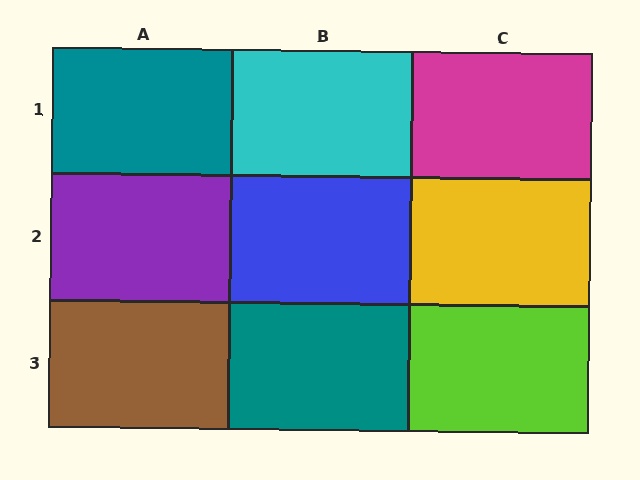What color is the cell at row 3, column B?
Teal.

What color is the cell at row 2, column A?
Purple.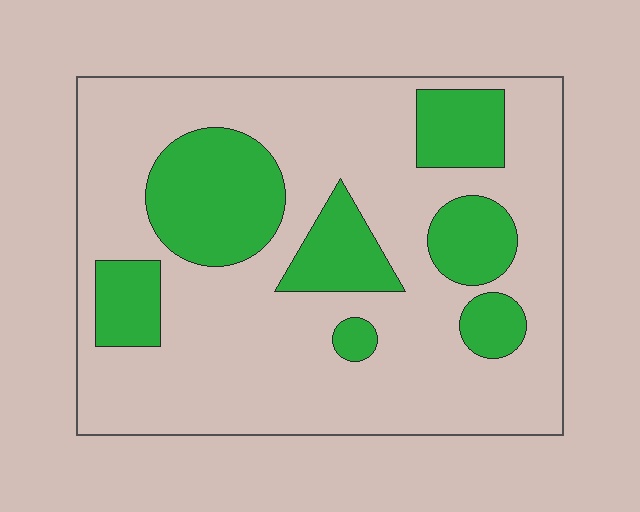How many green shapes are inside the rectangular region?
7.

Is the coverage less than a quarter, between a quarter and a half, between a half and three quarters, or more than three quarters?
Between a quarter and a half.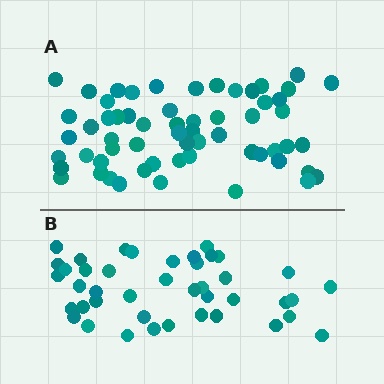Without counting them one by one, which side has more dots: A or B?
Region A (the top region) has more dots.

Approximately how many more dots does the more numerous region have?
Region A has approximately 20 more dots than region B.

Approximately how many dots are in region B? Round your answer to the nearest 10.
About 40 dots. (The exact count is 42, which rounds to 40.)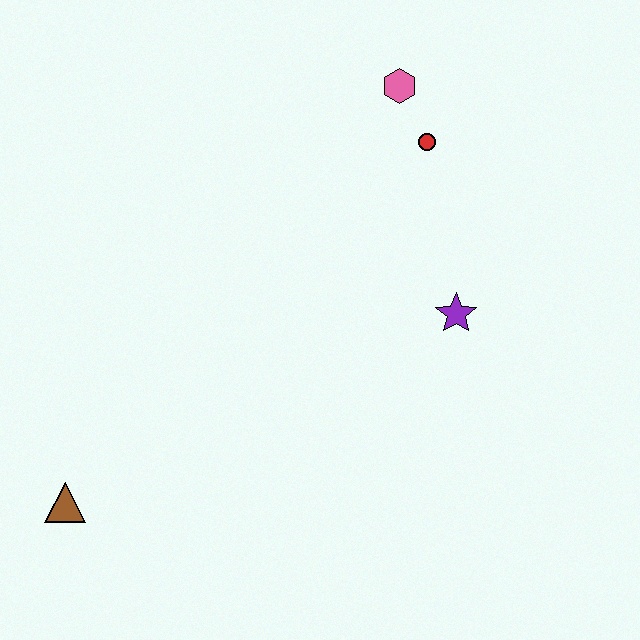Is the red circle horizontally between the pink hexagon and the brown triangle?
No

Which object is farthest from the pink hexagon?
The brown triangle is farthest from the pink hexagon.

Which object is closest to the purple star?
The red circle is closest to the purple star.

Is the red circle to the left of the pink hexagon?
No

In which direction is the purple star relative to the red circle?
The purple star is below the red circle.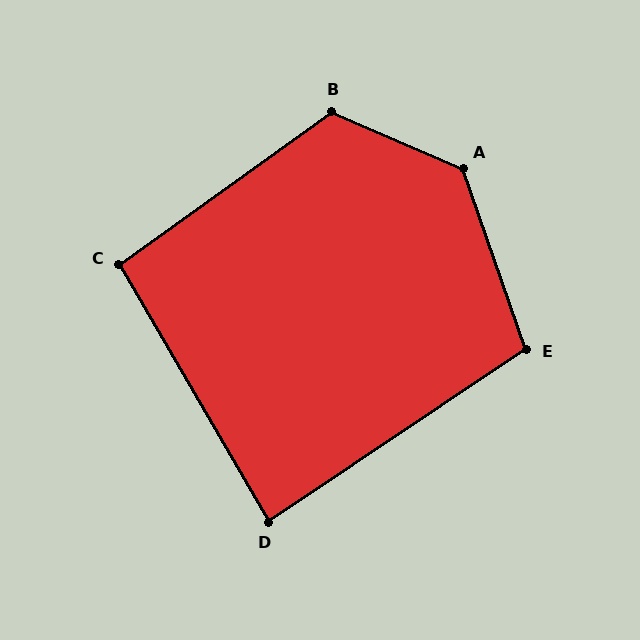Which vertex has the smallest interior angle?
D, at approximately 86 degrees.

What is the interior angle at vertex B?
Approximately 121 degrees (obtuse).